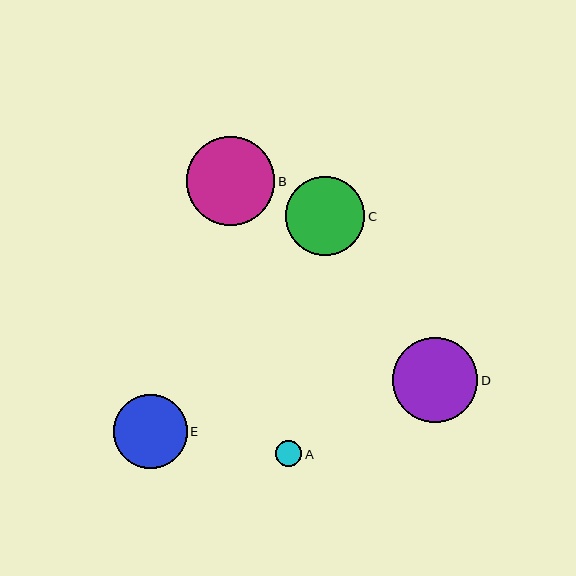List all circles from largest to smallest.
From largest to smallest: B, D, C, E, A.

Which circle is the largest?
Circle B is the largest with a size of approximately 89 pixels.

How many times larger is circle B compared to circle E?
Circle B is approximately 1.2 times the size of circle E.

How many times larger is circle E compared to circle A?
Circle E is approximately 2.8 times the size of circle A.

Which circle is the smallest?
Circle A is the smallest with a size of approximately 26 pixels.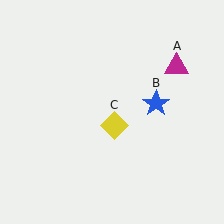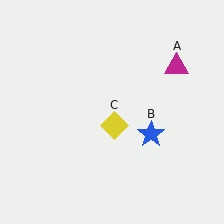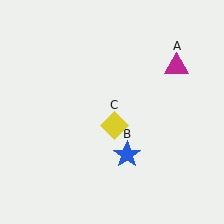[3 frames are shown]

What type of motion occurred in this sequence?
The blue star (object B) rotated clockwise around the center of the scene.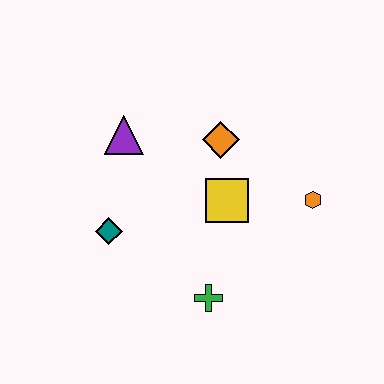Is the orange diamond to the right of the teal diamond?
Yes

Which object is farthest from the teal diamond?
The orange hexagon is farthest from the teal diamond.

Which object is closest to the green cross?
The yellow square is closest to the green cross.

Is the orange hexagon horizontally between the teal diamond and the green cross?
No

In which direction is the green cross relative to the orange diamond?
The green cross is below the orange diamond.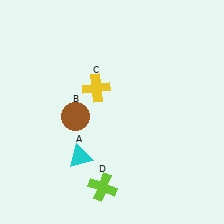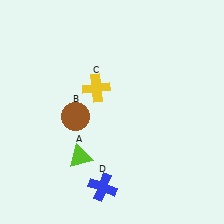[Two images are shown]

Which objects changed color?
A changed from cyan to lime. D changed from lime to blue.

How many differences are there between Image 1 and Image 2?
There are 2 differences between the two images.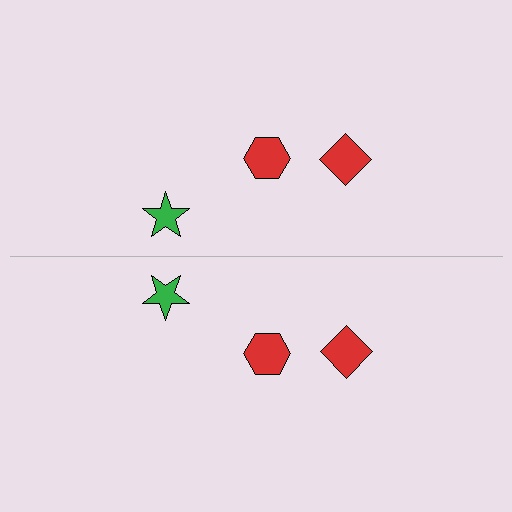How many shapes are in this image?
There are 6 shapes in this image.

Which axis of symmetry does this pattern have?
The pattern has a horizontal axis of symmetry running through the center of the image.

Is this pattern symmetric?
Yes, this pattern has bilateral (reflection) symmetry.